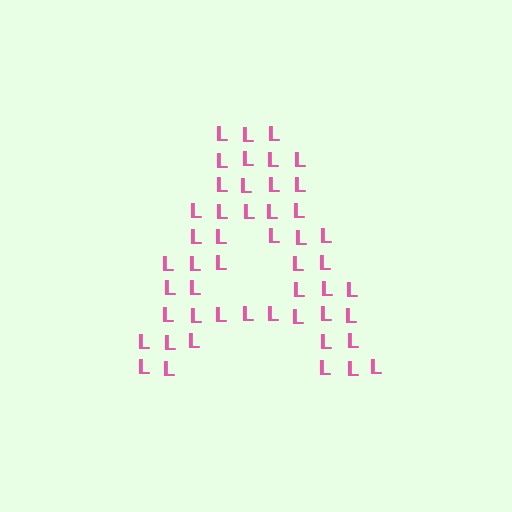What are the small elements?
The small elements are letter L's.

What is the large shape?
The large shape is the letter A.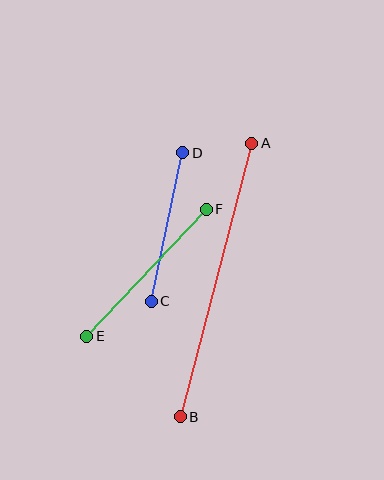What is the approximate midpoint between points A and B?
The midpoint is at approximately (216, 280) pixels.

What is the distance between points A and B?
The distance is approximately 283 pixels.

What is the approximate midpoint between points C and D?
The midpoint is at approximately (167, 227) pixels.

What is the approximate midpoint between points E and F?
The midpoint is at approximately (146, 273) pixels.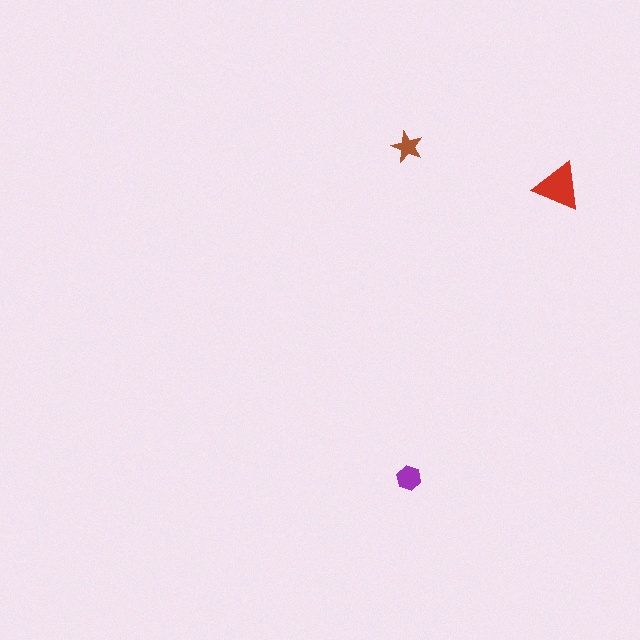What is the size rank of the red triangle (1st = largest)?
1st.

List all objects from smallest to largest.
The brown star, the purple hexagon, the red triangle.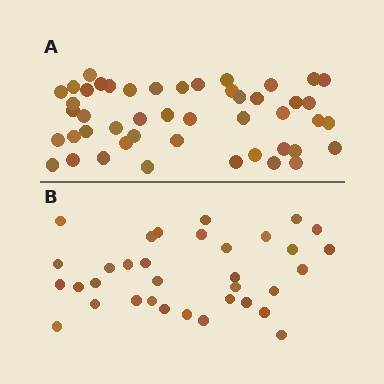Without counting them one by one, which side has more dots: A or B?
Region A (the top region) has more dots.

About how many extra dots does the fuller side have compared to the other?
Region A has approximately 15 more dots than region B.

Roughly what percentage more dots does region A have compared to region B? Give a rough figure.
About 40% more.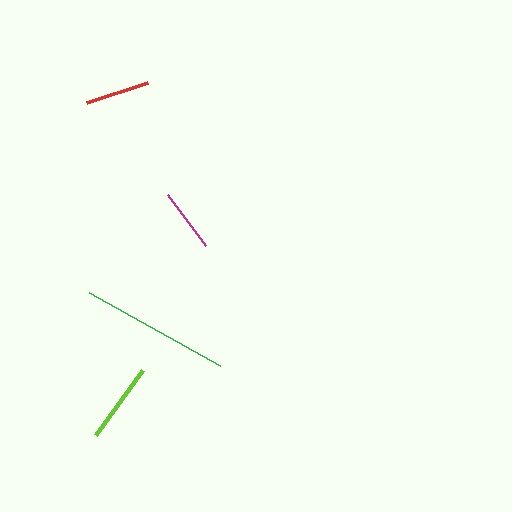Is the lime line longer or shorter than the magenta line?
The lime line is longer than the magenta line.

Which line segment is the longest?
The green line is the longest at approximately 150 pixels.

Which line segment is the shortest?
The magenta line is the shortest at approximately 63 pixels.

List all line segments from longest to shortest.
From longest to shortest: green, lime, red, magenta.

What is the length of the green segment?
The green segment is approximately 150 pixels long.